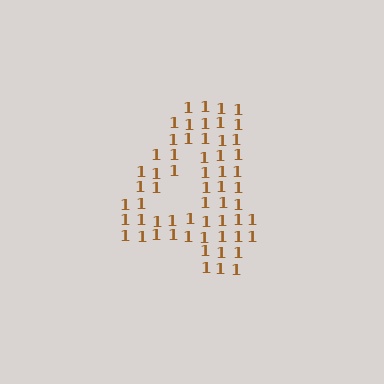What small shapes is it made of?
It is made of small digit 1's.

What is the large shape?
The large shape is the digit 4.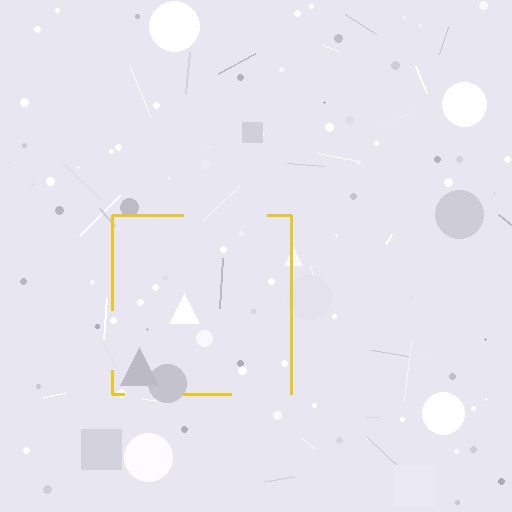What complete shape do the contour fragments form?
The contour fragments form a square.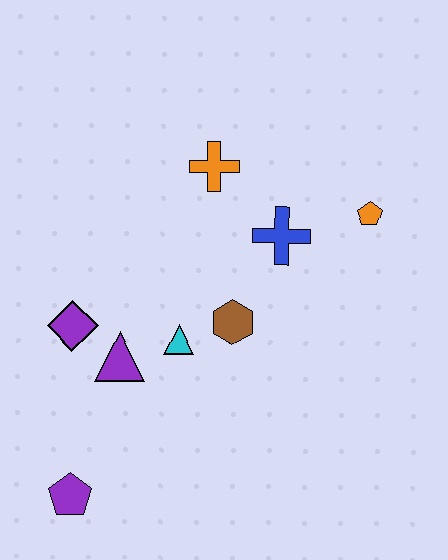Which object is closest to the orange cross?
The blue cross is closest to the orange cross.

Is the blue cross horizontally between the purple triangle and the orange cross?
No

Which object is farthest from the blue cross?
The purple pentagon is farthest from the blue cross.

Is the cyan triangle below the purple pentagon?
No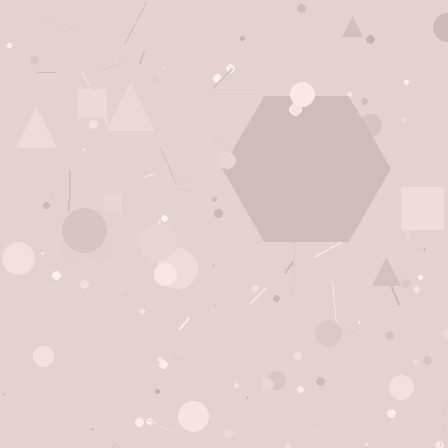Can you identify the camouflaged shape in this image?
The camouflaged shape is a hexagon.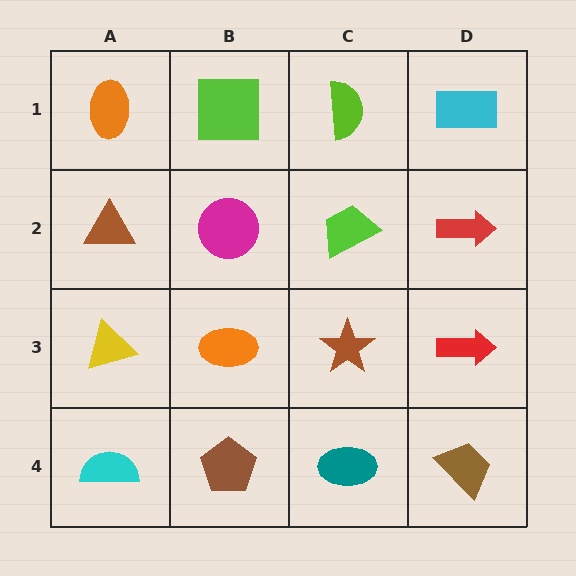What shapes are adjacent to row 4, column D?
A red arrow (row 3, column D), a teal ellipse (row 4, column C).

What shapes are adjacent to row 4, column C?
A brown star (row 3, column C), a brown pentagon (row 4, column B), a brown trapezoid (row 4, column D).